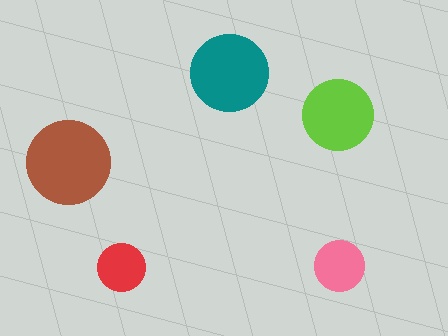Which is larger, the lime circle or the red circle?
The lime one.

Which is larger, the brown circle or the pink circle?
The brown one.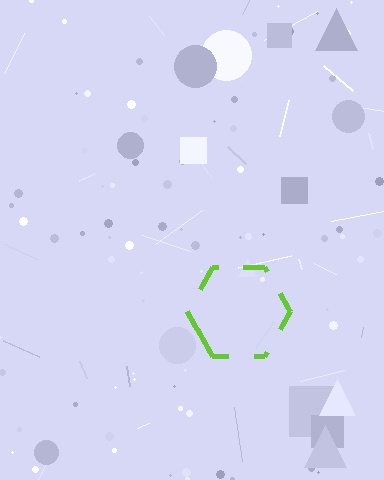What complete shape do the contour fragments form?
The contour fragments form a hexagon.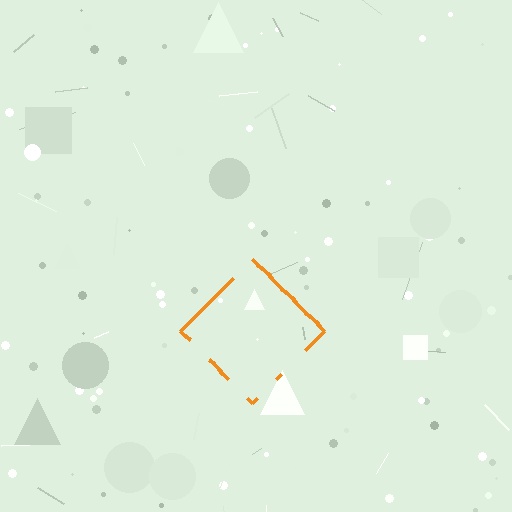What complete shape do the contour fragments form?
The contour fragments form a diamond.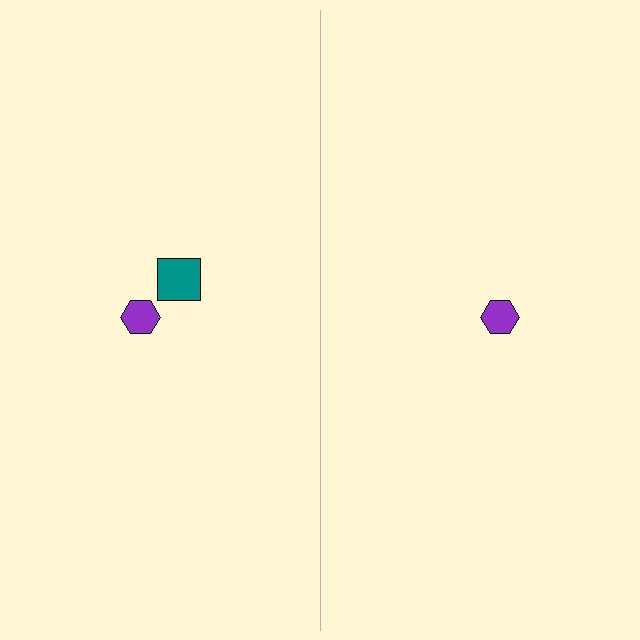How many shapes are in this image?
There are 3 shapes in this image.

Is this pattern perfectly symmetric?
No, the pattern is not perfectly symmetric. A teal square is missing from the right side.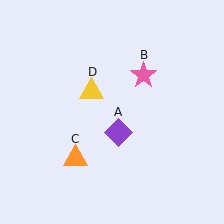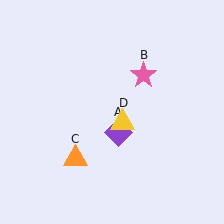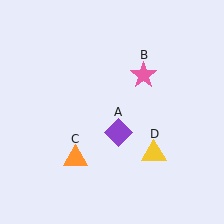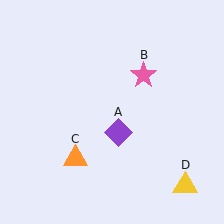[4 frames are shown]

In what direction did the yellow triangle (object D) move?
The yellow triangle (object D) moved down and to the right.